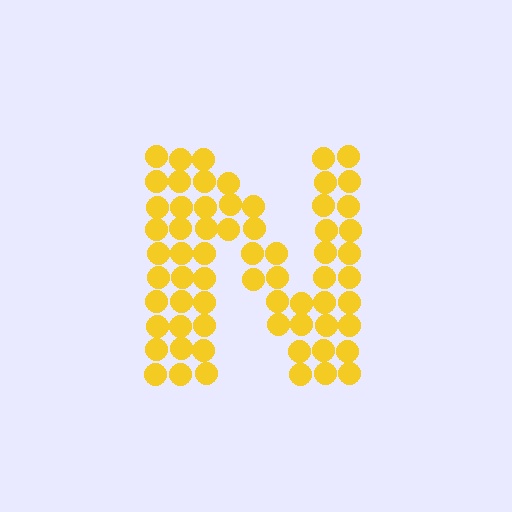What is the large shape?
The large shape is the letter N.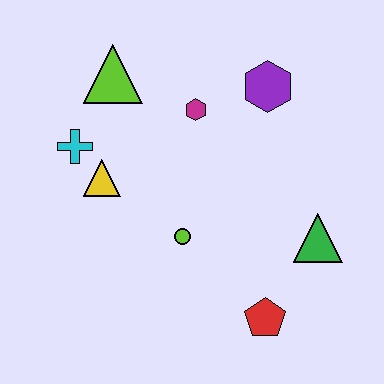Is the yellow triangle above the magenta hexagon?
No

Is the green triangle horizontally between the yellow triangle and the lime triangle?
No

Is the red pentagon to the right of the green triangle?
No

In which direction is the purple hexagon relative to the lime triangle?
The purple hexagon is to the right of the lime triangle.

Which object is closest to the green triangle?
The red pentagon is closest to the green triangle.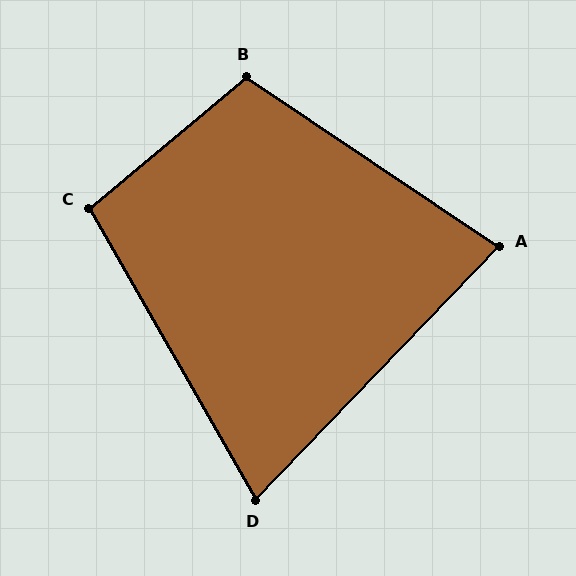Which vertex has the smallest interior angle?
D, at approximately 74 degrees.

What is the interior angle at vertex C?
Approximately 100 degrees (obtuse).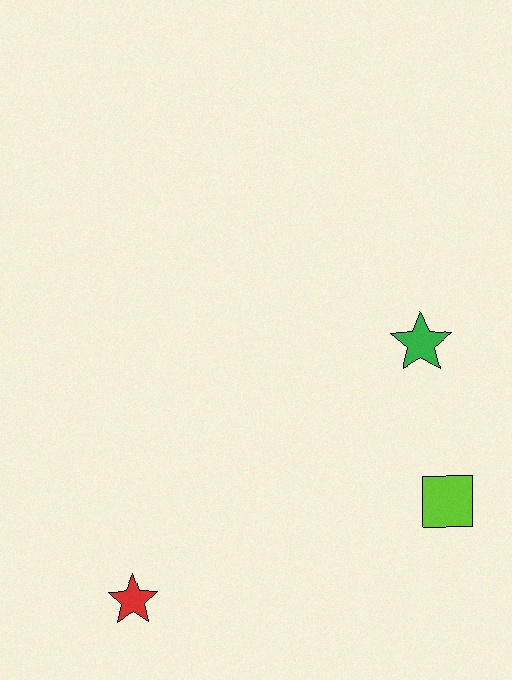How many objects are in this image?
There are 3 objects.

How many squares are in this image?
There is 1 square.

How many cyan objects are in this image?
There are no cyan objects.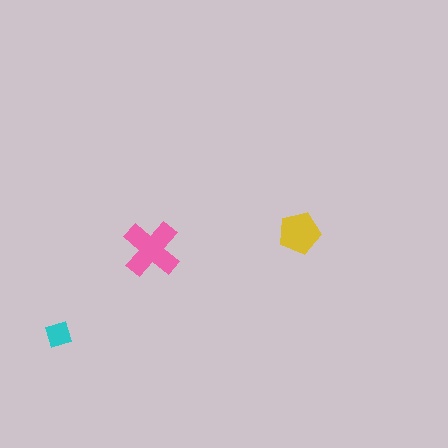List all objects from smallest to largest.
The cyan diamond, the yellow pentagon, the pink cross.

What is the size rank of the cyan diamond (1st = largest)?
3rd.